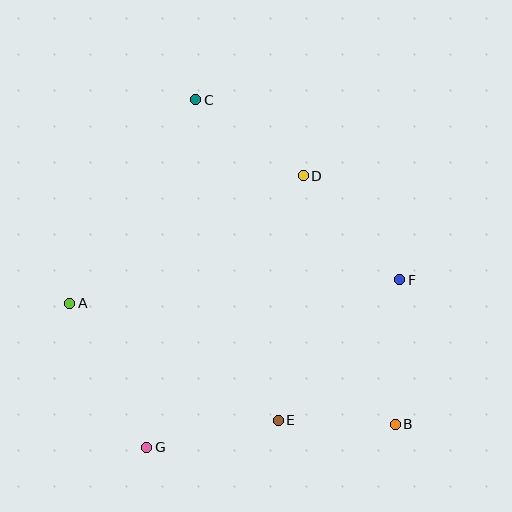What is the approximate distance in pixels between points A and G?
The distance between A and G is approximately 163 pixels.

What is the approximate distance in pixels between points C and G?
The distance between C and G is approximately 351 pixels.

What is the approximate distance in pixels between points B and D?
The distance between B and D is approximately 265 pixels.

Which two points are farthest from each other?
Points B and C are farthest from each other.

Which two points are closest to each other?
Points B and E are closest to each other.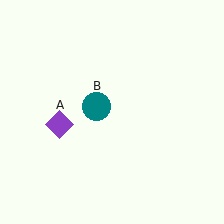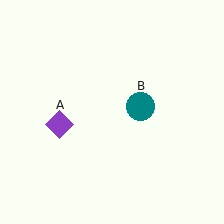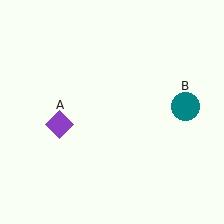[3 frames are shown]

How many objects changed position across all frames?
1 object changed position: teal circle (object B).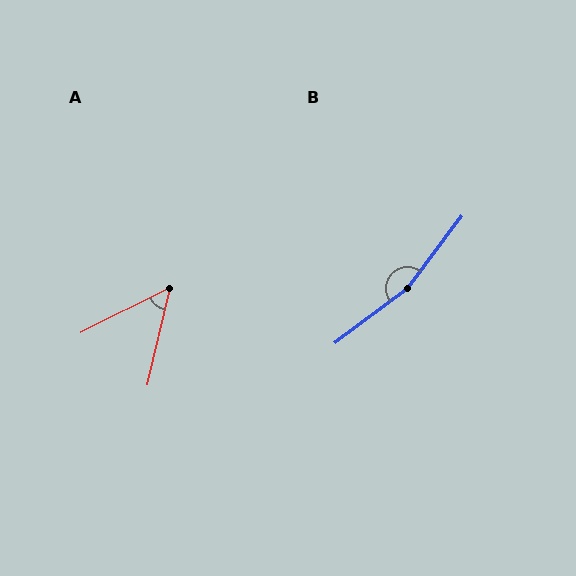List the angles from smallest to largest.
A (50°), B (164°).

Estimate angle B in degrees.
Approximately 164 degrees.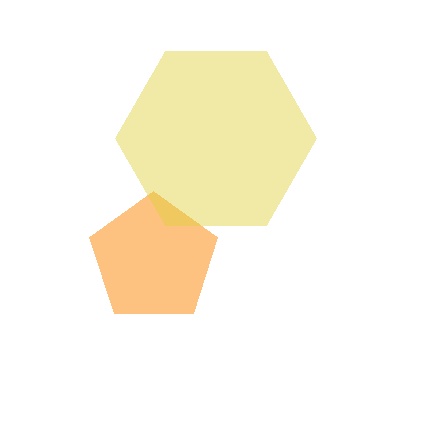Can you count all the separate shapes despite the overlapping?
Yes, there are 2 separate shapes.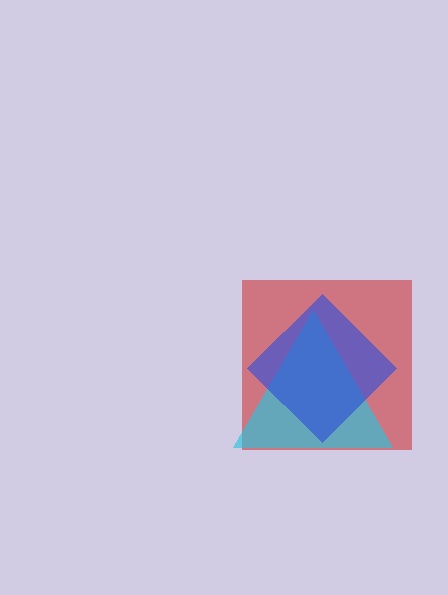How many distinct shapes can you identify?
There are 3 distinct shapes: a red square, a cyan triangle, a blue diamond.